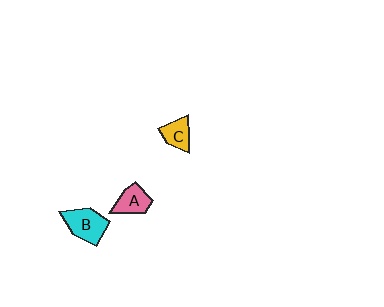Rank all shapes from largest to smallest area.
From largest to smallest: B (cyan), A (pink), C (yellow).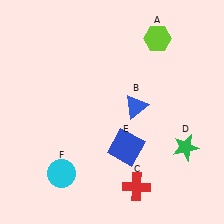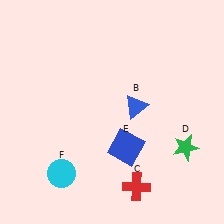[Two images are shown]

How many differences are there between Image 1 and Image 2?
There is 1 difference between the two images.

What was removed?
The lime hexagon (A) was removed in Image 2.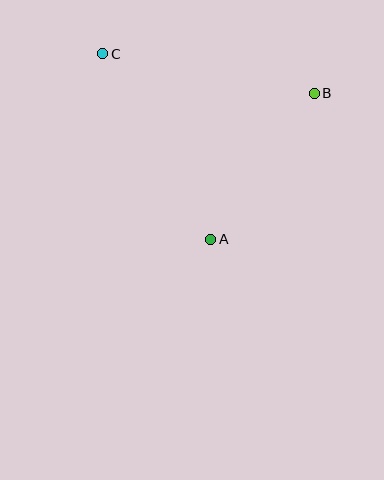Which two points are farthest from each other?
Points B and C are farthest from each other.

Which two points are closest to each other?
Points A and B are closest to each other.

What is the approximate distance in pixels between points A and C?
The distance between A and C is approximately 214 pixels.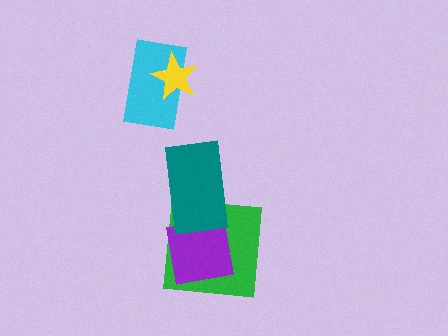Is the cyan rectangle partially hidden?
Yes, it is partially covered by another shape.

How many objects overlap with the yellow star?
1 object overlaps with the yellow star.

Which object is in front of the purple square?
The teal rectangle is in front of the purple square.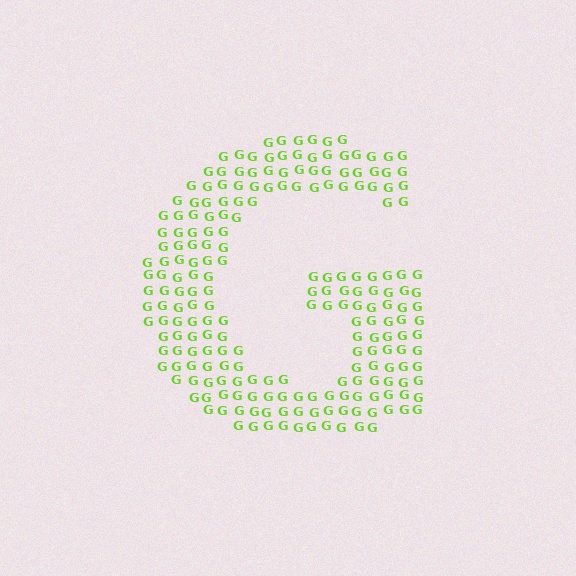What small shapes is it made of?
It is made of small letter G's.